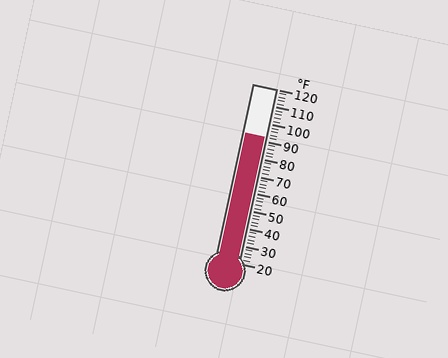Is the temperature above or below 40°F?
The temperature is above 40°F.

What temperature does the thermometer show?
The thermometer shows approximately 92°F.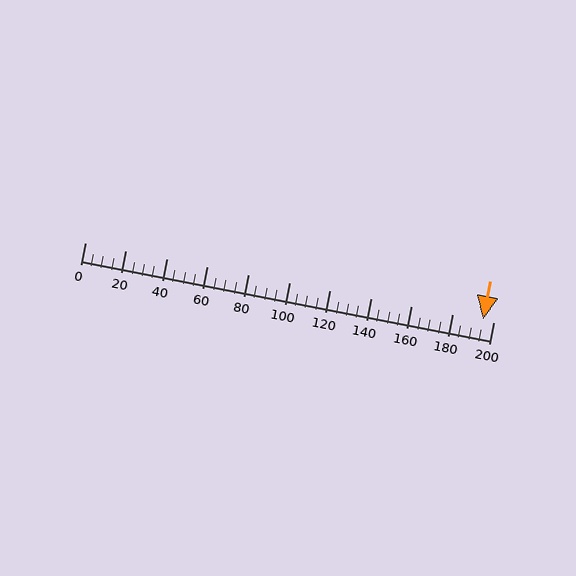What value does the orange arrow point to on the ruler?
The orange arrow points to approximately 195.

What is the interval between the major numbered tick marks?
The major tick marks are spaced 20 units apart.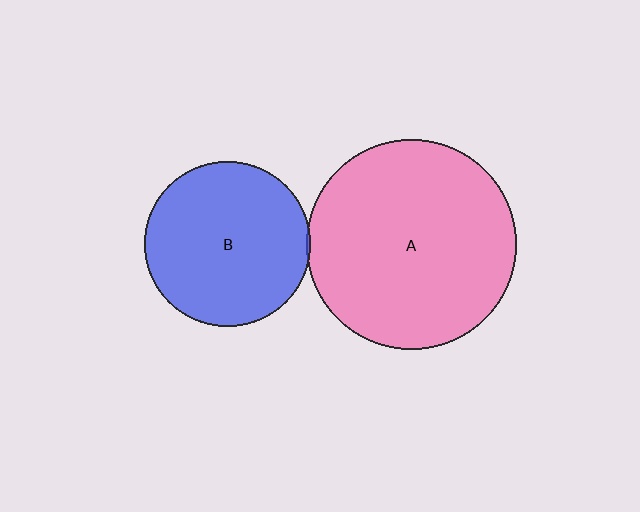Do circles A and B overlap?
Yes.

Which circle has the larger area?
Circle A (pink).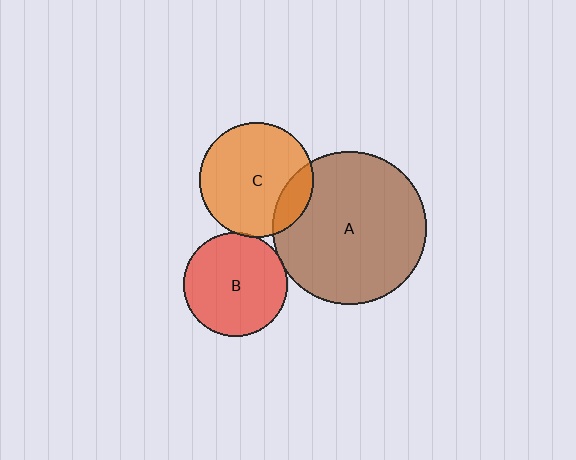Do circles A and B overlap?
Yes.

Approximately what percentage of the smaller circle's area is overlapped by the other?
Approximately 5%.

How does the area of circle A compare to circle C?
Approximately 1.8 times.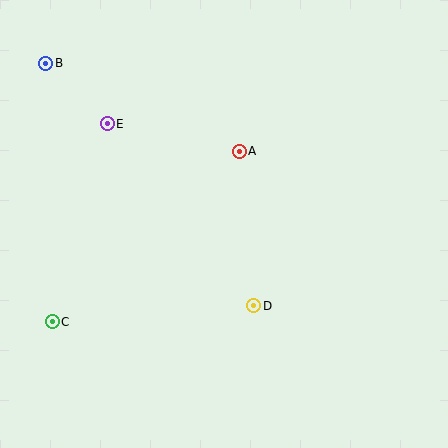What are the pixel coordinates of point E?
Point E is at (107, 124).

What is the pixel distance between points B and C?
The distance between B and C is 259 pixels.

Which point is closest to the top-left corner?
Point B is closest to the top-left corner.